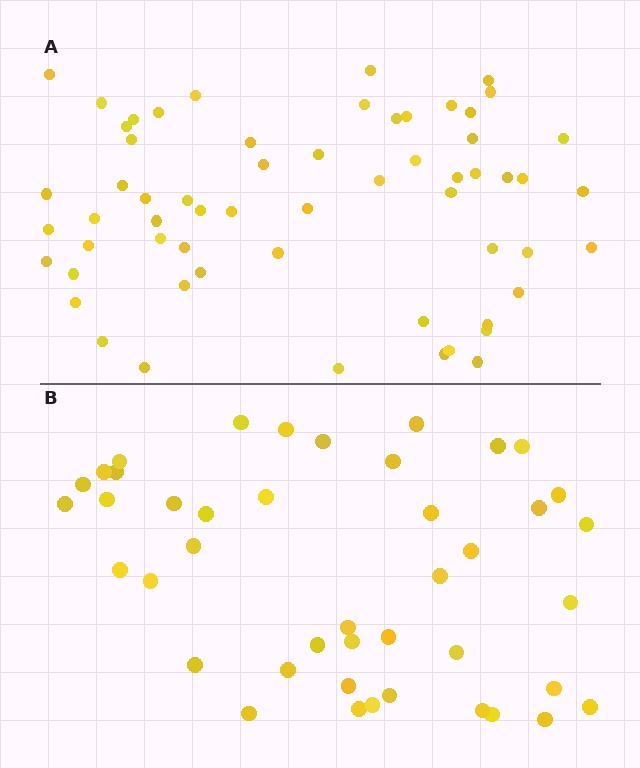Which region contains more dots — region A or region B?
Region A (the top region) has more dots.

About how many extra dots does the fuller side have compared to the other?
Region A has approximately 15 more dots than region B.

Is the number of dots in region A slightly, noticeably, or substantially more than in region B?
Region A has noticeably more, but not dramatically so. The ratio is roughly 1.4 to 1.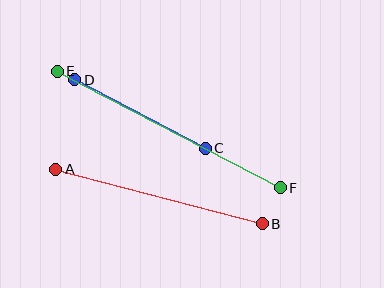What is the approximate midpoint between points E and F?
The midpoint is at approximately (169, 130) pixels.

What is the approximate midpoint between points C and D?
The midpoint is at approximately (140, 114) pixels.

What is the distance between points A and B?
The distance is approximately 214 pixels.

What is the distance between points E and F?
The distance is approximately 252 pixels.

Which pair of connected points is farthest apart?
Points E and F are farthest apart.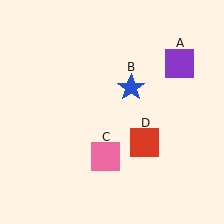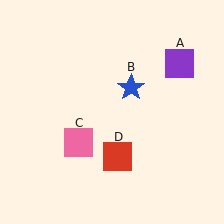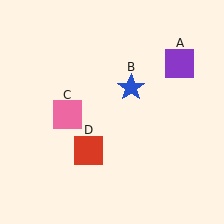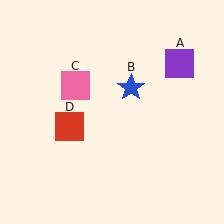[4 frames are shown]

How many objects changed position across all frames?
2 objects changed position: pink square (object C), red square (object D).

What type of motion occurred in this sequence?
The pink square (object C), red square (object D) rotated clockwise around the center of the scene.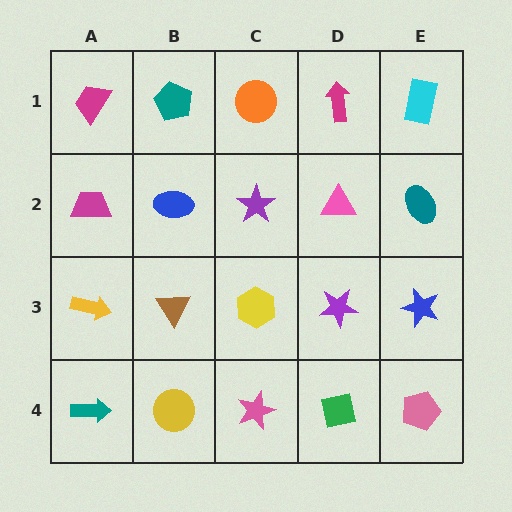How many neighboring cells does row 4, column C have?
3.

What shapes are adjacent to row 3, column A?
A magenta trapezoid (row 2, column A), a teal arrow (row 4, column A), a brown triangle (row 3, column B).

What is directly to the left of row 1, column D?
An orange circle.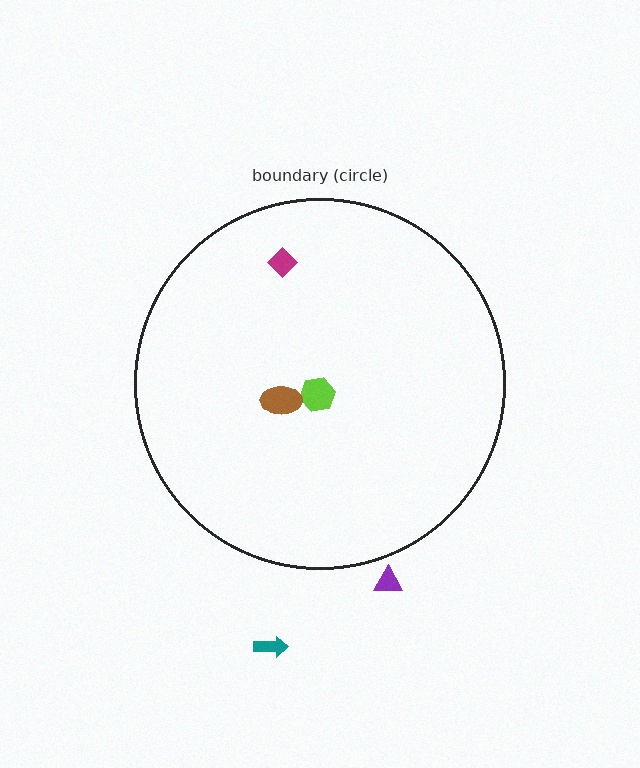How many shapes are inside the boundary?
3 inside, 2 outside.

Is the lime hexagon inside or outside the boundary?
Inside.